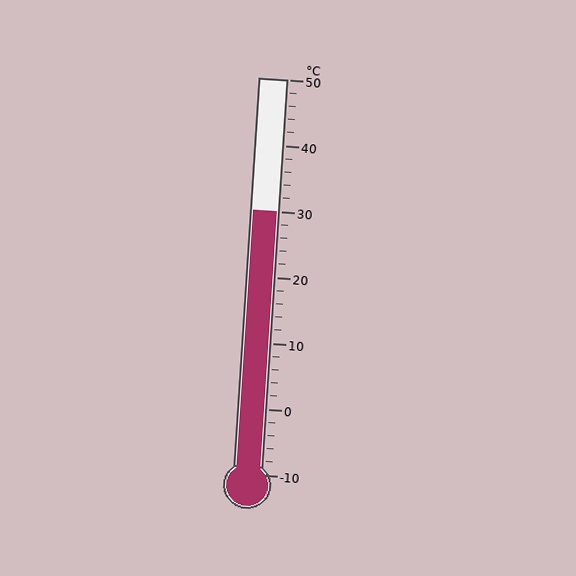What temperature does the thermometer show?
The thermometer shows approximately 30°C.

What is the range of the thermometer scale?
The thermometer scale ranges from -10°C to 50°C.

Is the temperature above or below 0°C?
The temperature is above 0°C.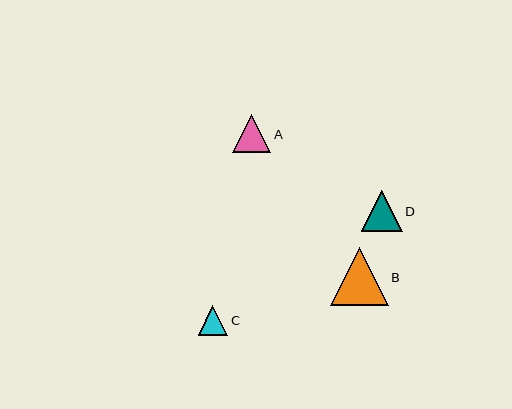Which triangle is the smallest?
Triangle C is the smallest with a size of approximately 30 pixels.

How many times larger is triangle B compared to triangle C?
Triangle B is approximately 1.9 times the size of triangle C.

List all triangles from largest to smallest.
From largest to smallest: B, D, A, C.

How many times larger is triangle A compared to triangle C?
Triangle A is approximately 1.3 times the size of triangle C.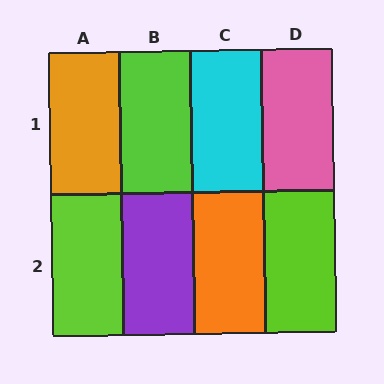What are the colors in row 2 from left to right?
Lime, purple, orange, lime.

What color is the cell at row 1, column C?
Cyan.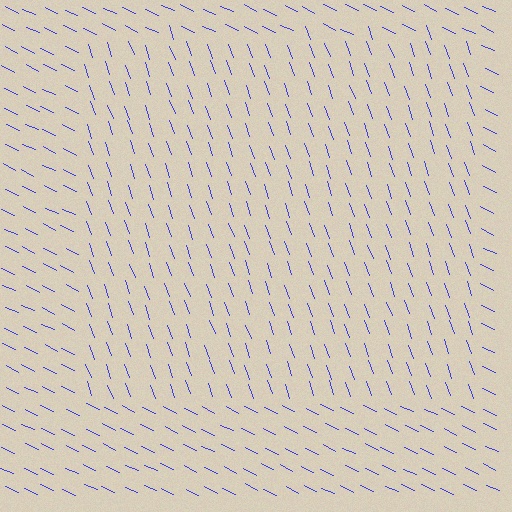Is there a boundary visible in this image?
Yes, there is a texture boundary formed by a change in line orientation.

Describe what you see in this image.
The image is filled with small blue line segments. A rectangle region in the image has lines oriented differently from the surrounding lines, creating a visible texture boundary.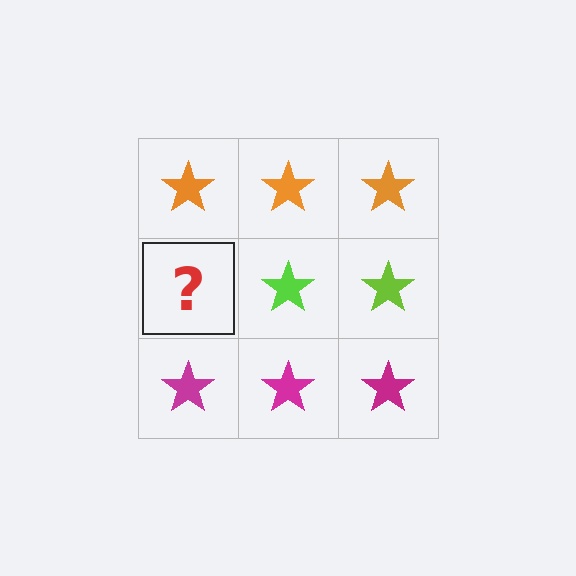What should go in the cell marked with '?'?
The missing cell should contain a lime star.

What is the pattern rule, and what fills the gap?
The rule is that each row has a consistent color. The gap should be filled with a lime star.